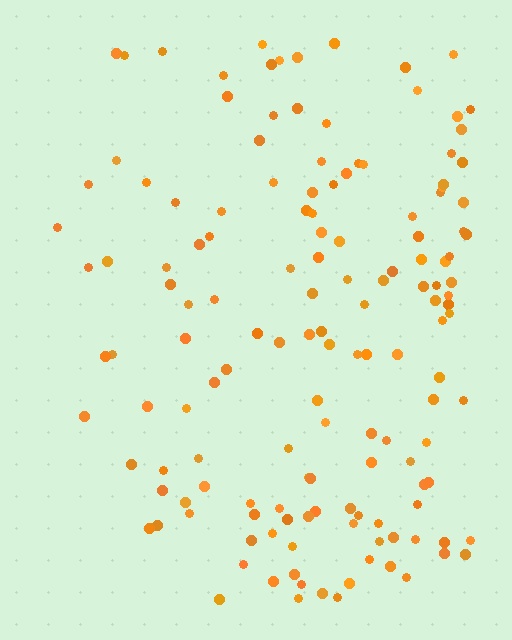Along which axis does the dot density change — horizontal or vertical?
Horizontal.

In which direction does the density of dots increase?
From left to right, with the right side densest.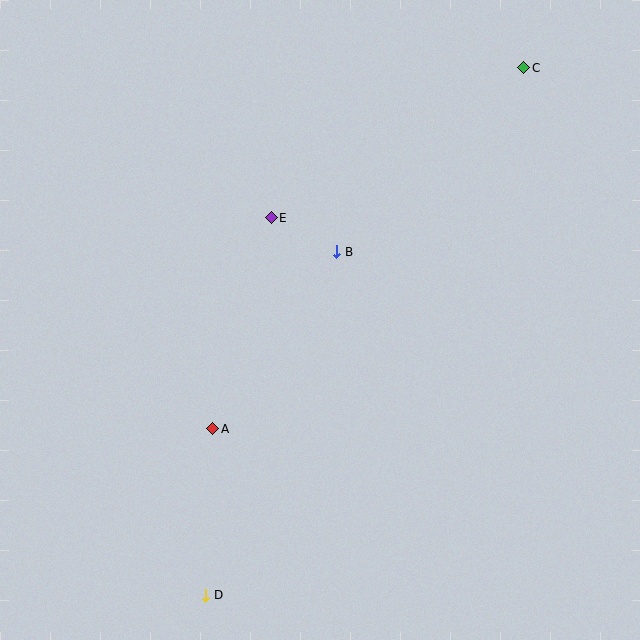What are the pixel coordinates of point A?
Point A is at (213, 429).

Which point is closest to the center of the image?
Point B at (337, 252) is closest to the center.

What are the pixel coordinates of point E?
Point E is at (271, 218).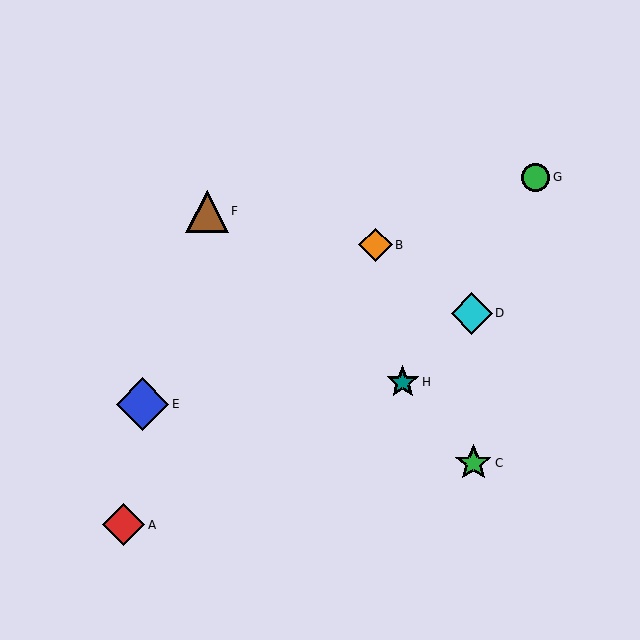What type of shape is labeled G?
Shape G is a green circle.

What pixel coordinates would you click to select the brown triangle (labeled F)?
Click at (207, 211) to select the brown triangle F.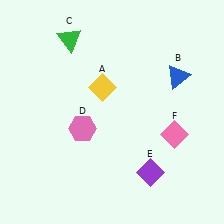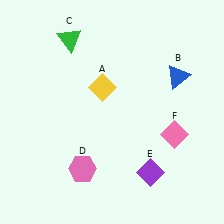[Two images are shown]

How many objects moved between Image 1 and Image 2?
1 object moved between the two images.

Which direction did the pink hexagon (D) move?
The pink hexagon (D) moved down.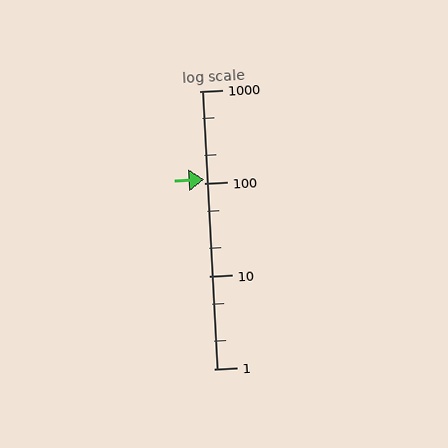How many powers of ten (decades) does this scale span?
The scale spans 3 decades, from 1 to 1000.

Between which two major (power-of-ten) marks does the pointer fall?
The pointer is between 100 and 1000.